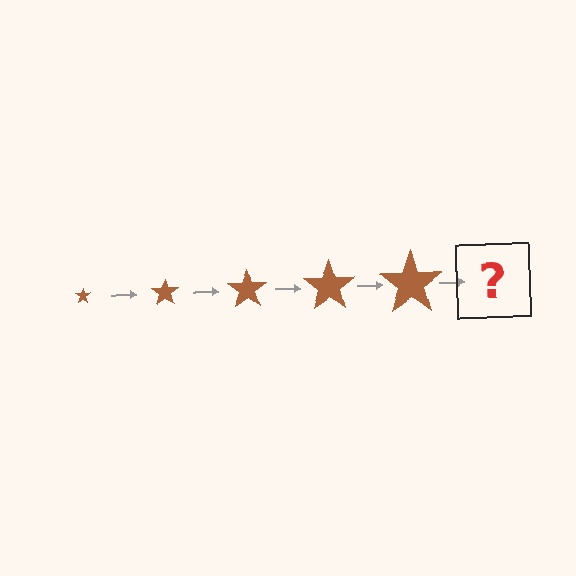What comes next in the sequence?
The next element should be a brown star, larger than the previous one.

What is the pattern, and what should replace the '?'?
The pattern is that the star gets progressively larger each step. The '?' should be a brown star, larger than the previous one.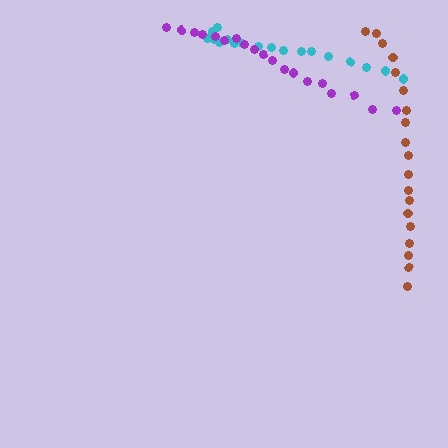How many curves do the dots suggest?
There are 3 distinct paths.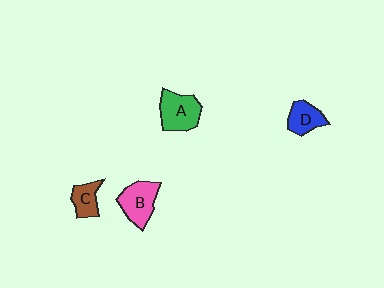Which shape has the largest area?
Shape A (green).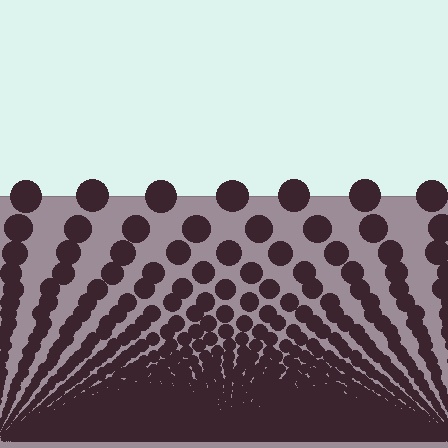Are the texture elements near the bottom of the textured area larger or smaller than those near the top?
Smaller. The gradient is inverted — elements near the bottom are smaller and denser.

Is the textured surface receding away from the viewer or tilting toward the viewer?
The surface appears to tilt toward the viewer. Texture elements get larger and sparser toward the top.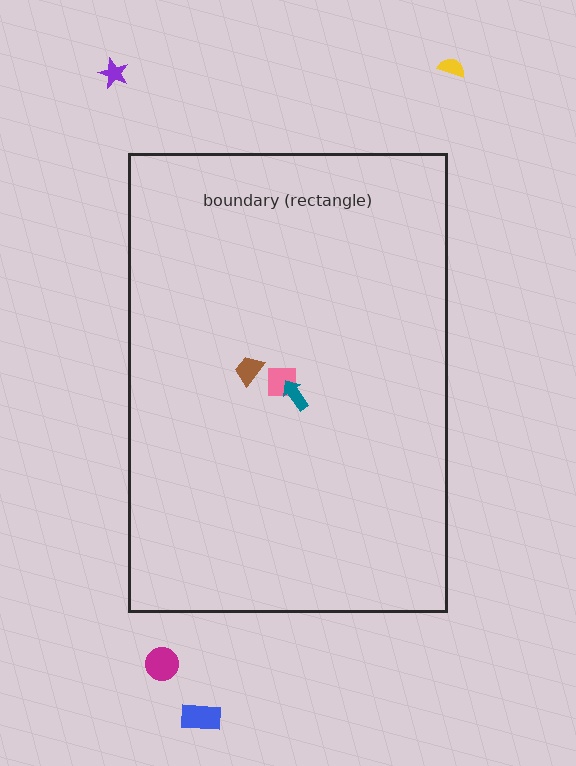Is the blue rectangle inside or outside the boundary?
Outside.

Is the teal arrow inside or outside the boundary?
Inside.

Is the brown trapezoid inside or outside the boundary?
Inside.